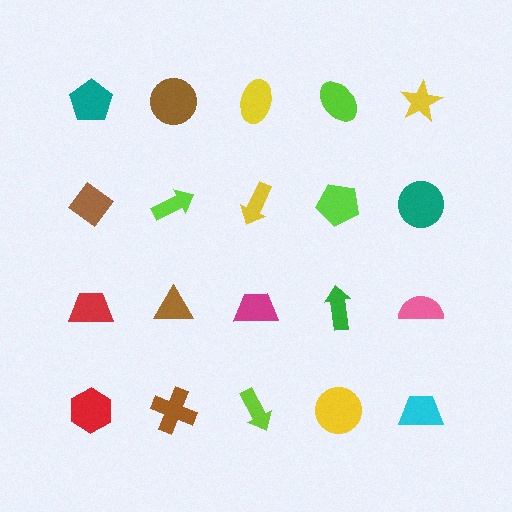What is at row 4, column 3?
A lime arrow.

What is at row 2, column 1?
A brown diamond.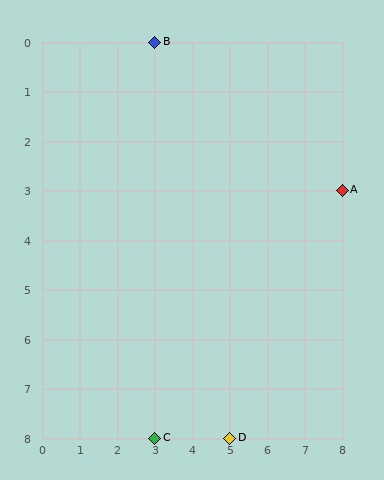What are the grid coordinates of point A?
Point A is at grid coordinates (8, 3).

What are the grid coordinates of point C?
Point C is at grid coordinates (3, 8).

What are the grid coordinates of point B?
Point B is at grid coordinates (3, 0).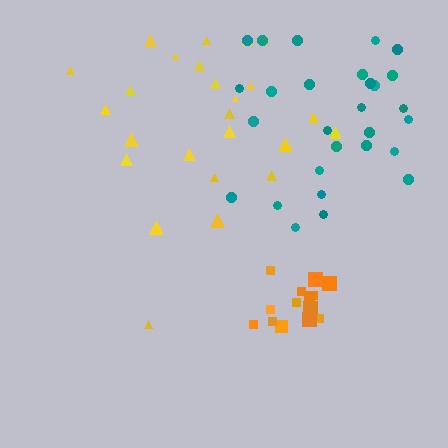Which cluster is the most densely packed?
Orange.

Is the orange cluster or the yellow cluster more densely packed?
Orange.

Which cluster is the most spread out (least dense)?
Yellow.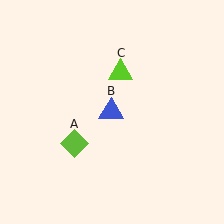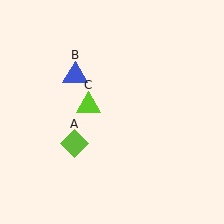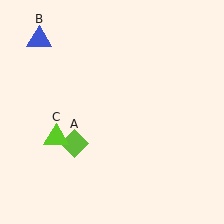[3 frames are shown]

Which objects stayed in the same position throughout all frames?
Lime diamond (object A) remained stationary.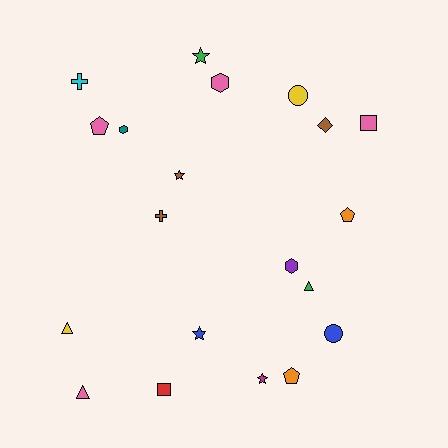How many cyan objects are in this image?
There is 1 cyan object.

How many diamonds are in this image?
There is 1 diamond.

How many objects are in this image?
There are 20 objects.